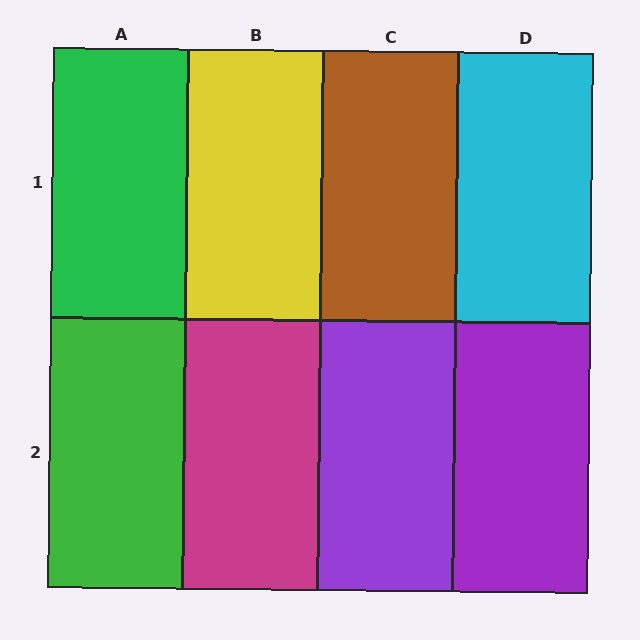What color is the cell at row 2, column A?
Green.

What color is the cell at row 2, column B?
Magenta.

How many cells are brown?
1 cell is brown.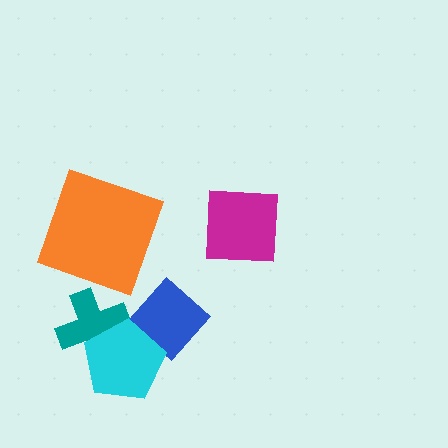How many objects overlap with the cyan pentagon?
2 objects overlap with the cyan pentagon.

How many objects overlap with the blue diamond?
1 object overlaps with the blue diamond.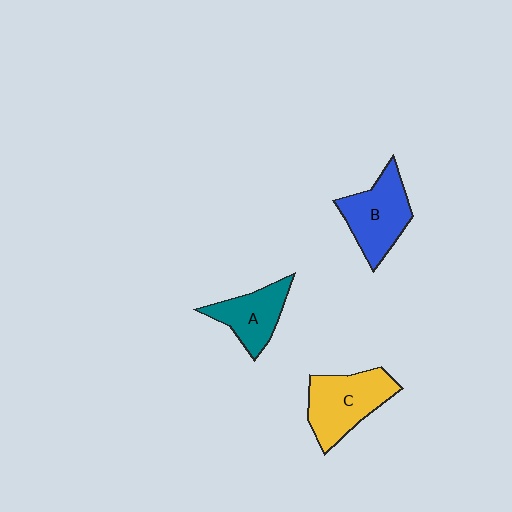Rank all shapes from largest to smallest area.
From largest to smallest: C (yellow), B (blue), A (teal).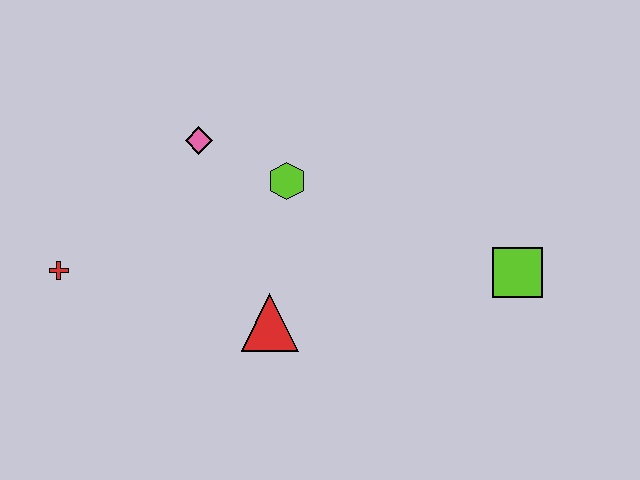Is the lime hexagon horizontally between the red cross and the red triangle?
No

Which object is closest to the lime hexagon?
The pink diamond is closest to the lime hexagon.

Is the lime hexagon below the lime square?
No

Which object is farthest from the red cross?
The lime square is farthest from the red cross.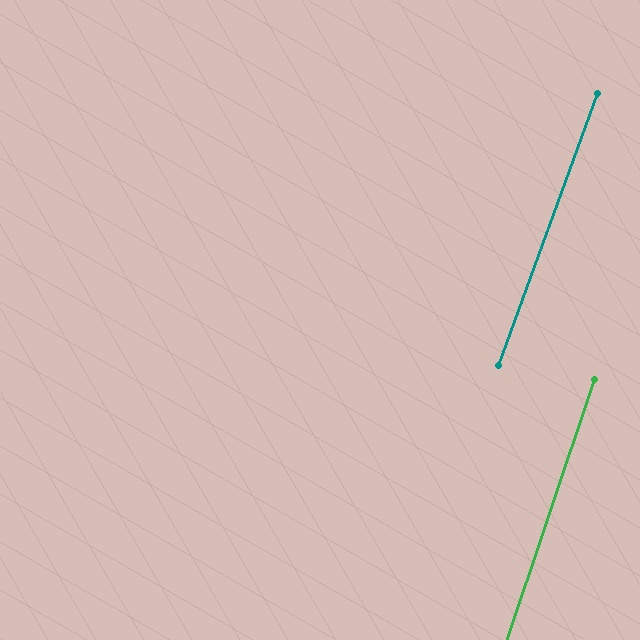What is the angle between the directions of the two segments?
Approximately 1 degree.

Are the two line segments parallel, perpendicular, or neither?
Parallel — their directions differ by only 1.2°.